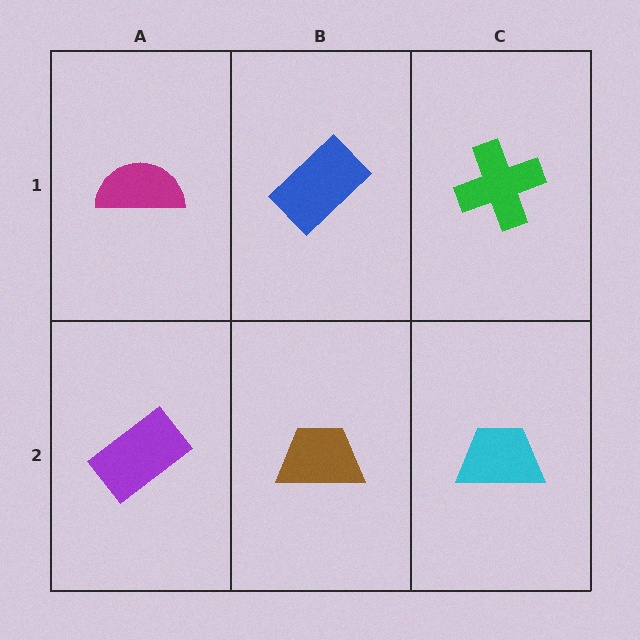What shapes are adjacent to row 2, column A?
A magenta semicircle (row 1, column A), a brown trapezoid (row 2, column B).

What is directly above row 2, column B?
A blue rectangle.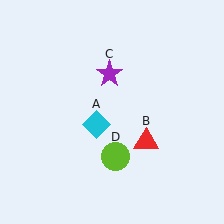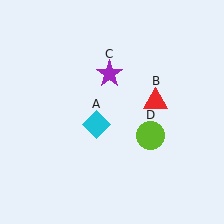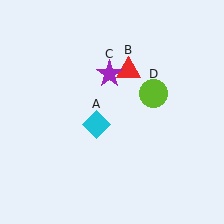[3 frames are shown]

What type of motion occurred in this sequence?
The red triangle (object B), lime circle (object D) rotated counterclockwise around the center of the scene.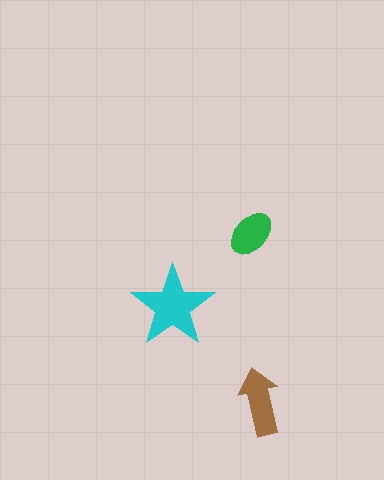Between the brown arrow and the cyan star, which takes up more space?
The cyan star.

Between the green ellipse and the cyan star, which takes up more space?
The cyan star.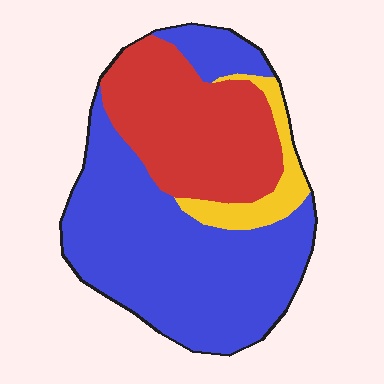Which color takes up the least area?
Yellow, at roughly 10%.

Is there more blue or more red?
Blue.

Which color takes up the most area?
Blue, at roughly 60%.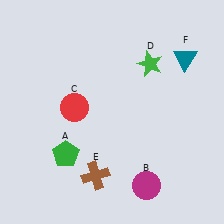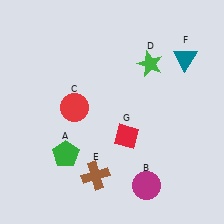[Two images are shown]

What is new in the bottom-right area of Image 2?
A red diamond (G) was added in the bottom-right area of Image 2.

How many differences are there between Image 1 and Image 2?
There is 1 difference between the two images.